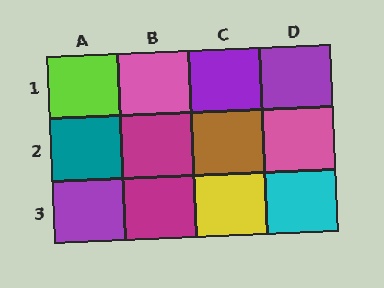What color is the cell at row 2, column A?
Teal.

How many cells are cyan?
1 cell is cyan.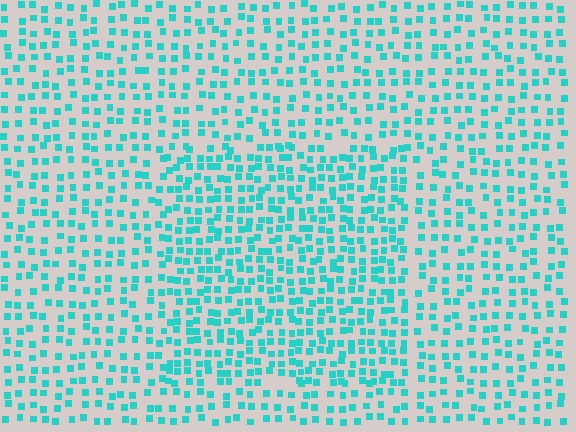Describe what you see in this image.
The image contains small cyan elements arranged at two different densities. A rectangle-shaped region is visible where the elements are more densely packed than the surrounding area.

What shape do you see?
I see a rectangle.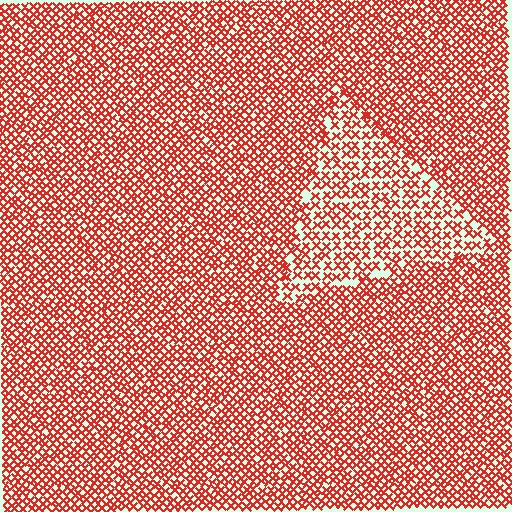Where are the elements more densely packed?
The elements are more densely packed outside the triangle boundary.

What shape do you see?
I see a triangle.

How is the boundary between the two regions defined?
The boundary is defined by a change in element density (approximately 1.6x ratio). All elements are the same color, size, and shape.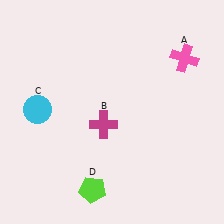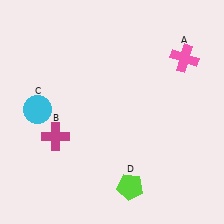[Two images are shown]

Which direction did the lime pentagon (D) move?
The lime pentagon (D) moved right.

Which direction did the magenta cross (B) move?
The magenta cross (B) moved left.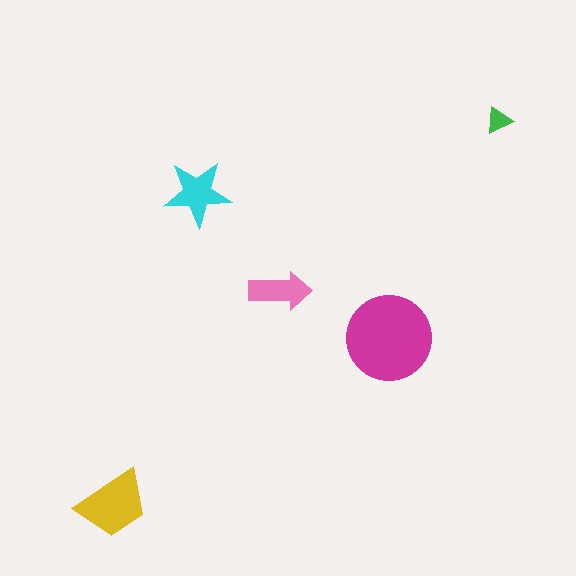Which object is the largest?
The magenta circle.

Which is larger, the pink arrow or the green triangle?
The pink arrow.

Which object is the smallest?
The green triangle.